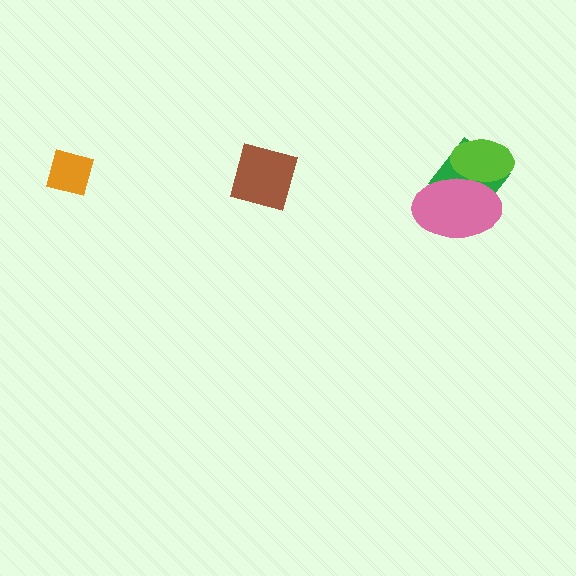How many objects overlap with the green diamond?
2 objects overlap with the green diamond.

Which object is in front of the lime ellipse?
The pink ellipse is in front of the lime ellipse.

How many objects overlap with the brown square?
0 objects overlap with the brown square.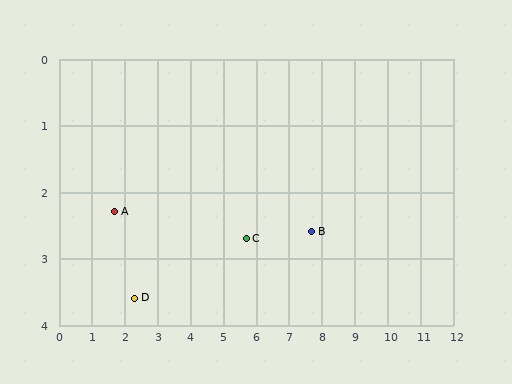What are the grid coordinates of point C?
Point C is at approximately (5.7, 2.7).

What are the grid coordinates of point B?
Point B is at approximately (7.7, 2.6).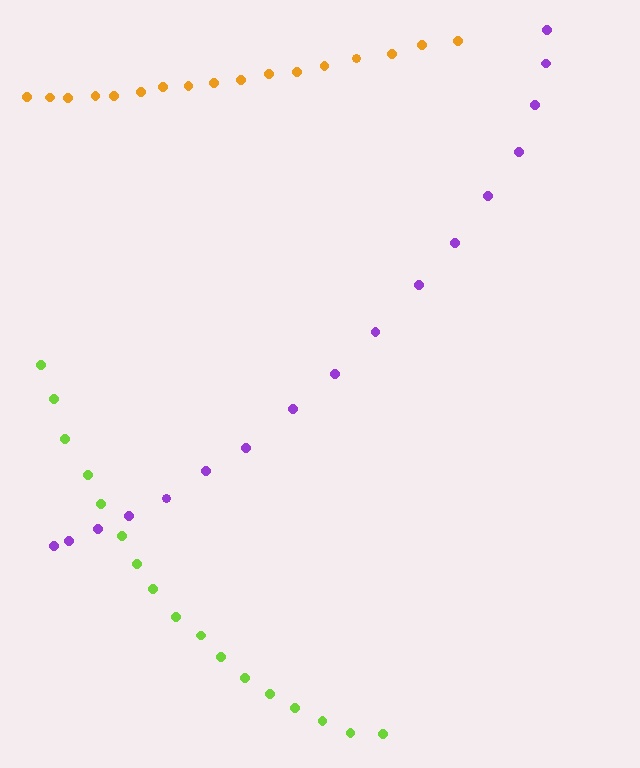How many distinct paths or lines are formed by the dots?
There are 3 distinct paths.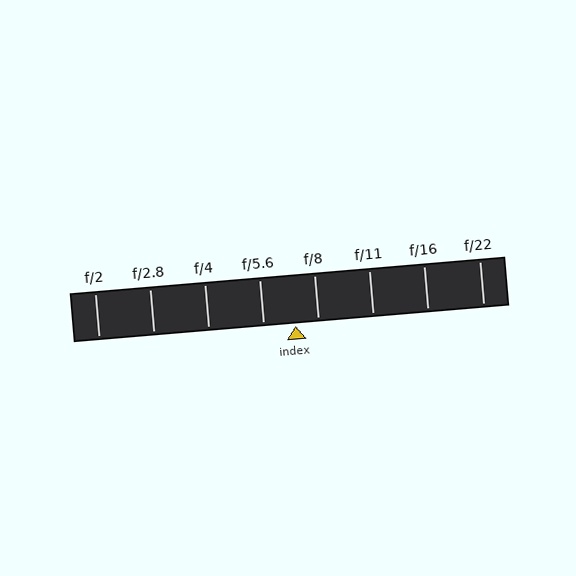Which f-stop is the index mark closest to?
The index mark is closest to f/8.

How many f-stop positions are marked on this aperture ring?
There are 8 f-stop positions marked.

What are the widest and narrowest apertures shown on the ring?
The widest aperture shown is f/2 and the narrowest is f/22.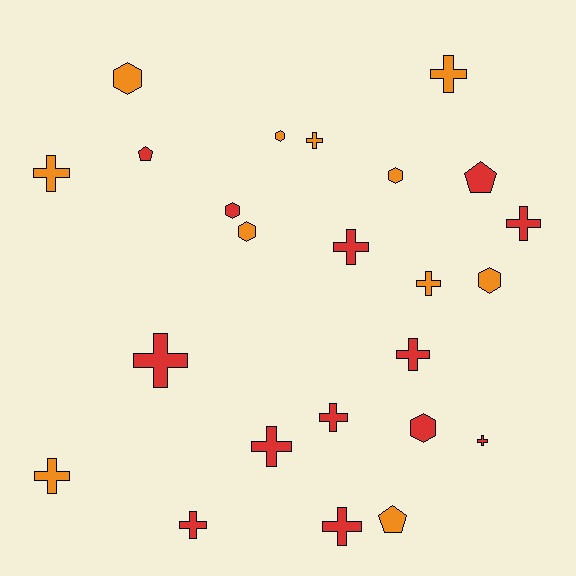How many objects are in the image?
There are 24 objects.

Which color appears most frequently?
Red, with 13 objects.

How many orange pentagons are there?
There is 1 orange pentagon.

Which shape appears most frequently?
Cross, with 14 objects.